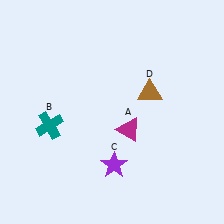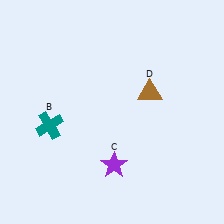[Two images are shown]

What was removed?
The magenta triangle (A) was removed in Image 2.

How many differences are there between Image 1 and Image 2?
There is 1 difference between the two images.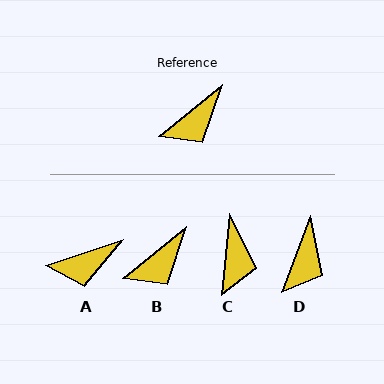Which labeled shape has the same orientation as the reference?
B.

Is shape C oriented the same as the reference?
No, it is off by about 45 degrees.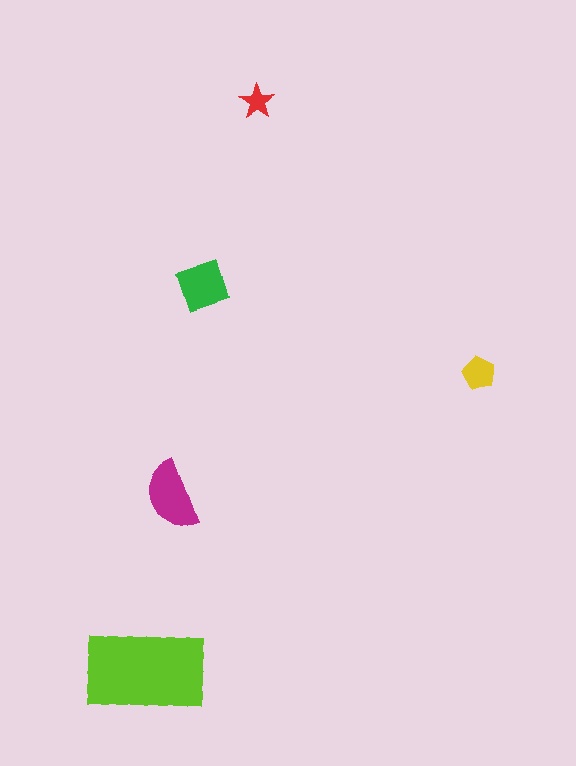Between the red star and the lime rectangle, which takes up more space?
The lime rectangle.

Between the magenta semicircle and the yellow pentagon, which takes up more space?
The magenta semicircle.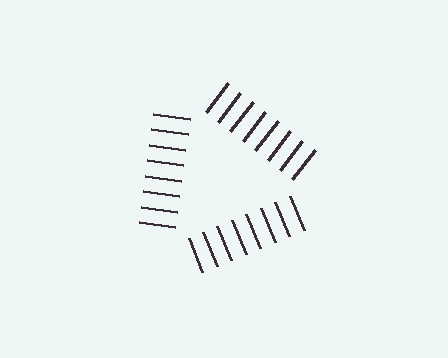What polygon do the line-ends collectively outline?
An illusory triangle — the line segments terminate on its edges but no continuous stroke is drawn.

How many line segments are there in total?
24 — 8 along each of the 3 edges.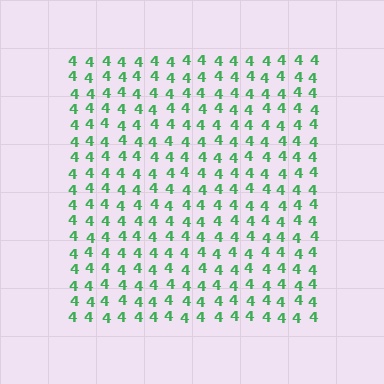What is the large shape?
The large shape is a square.